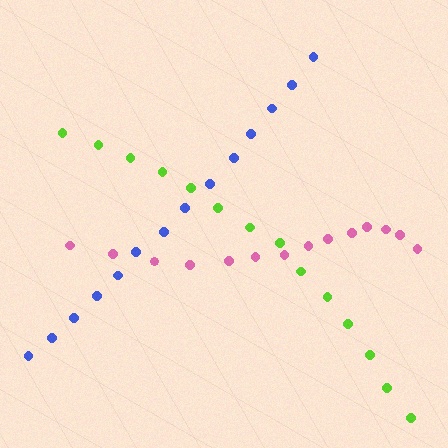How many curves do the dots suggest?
There are 3 distinct paths.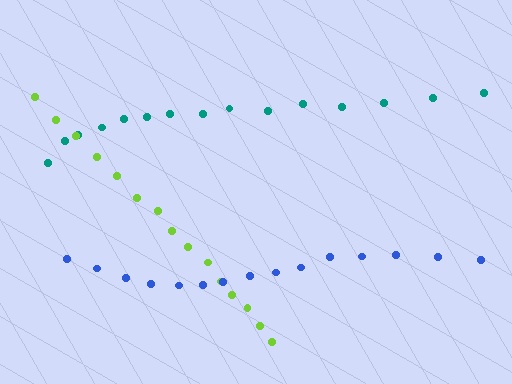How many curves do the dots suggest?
There are 3 distinct paths.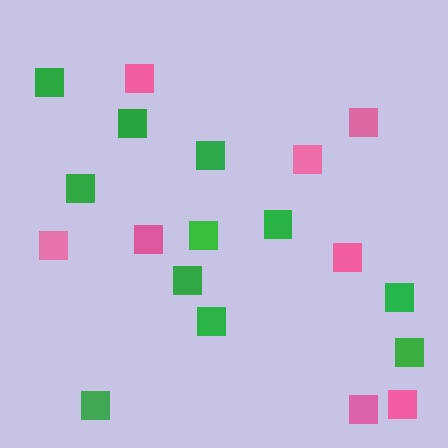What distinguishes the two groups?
There are 2 groups: one group of green squares (11) and one group of pink squares (8).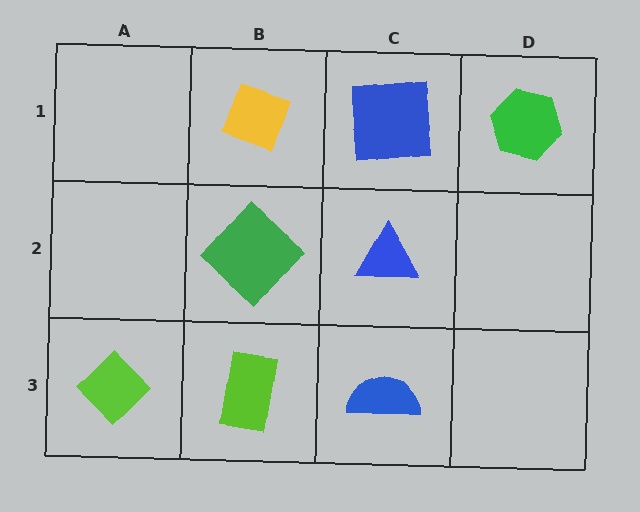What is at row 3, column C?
A blue semicircle.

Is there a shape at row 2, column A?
No, that cell is empty.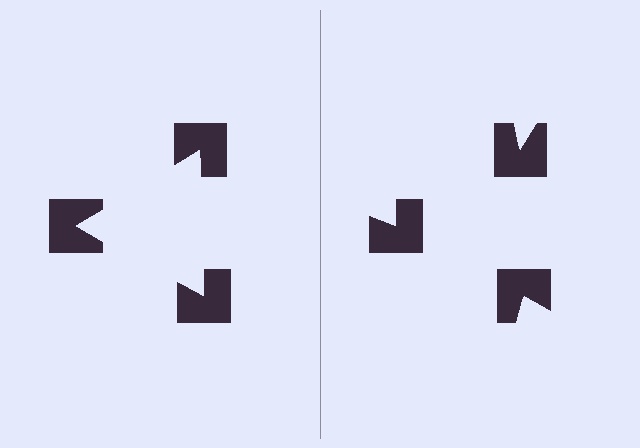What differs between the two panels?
The notched squares are positioned identically on both sides; only the wedge orientations differ. On the left they align to a triangle; on the right they are misaligned.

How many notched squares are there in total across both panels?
6 — 3 on each side.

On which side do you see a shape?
An illusory triangle appears on the left side. On the right side the wedge cuts are rotated, so no coherent shape forms.